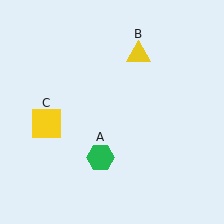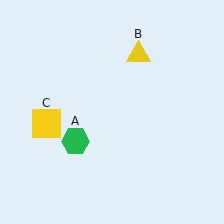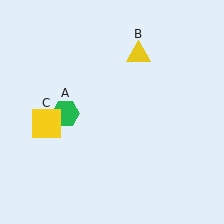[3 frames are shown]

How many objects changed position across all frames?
1 object changed position: green hexagon (object A).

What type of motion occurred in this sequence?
The green hexagon (object A) rotated clockwise around the center of the scene.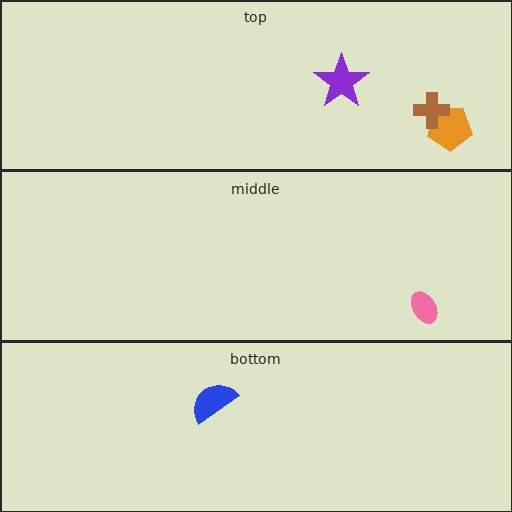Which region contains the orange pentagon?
The top region.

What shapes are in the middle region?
The pink ellipse.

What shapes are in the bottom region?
The blue semicircle.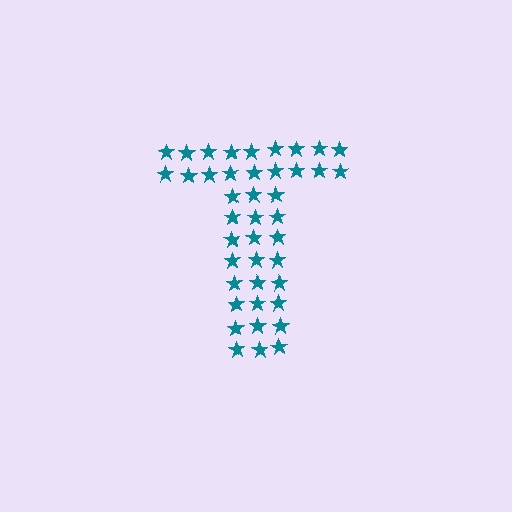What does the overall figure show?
The overall figure shows the letter T.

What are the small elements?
The small elements are stars.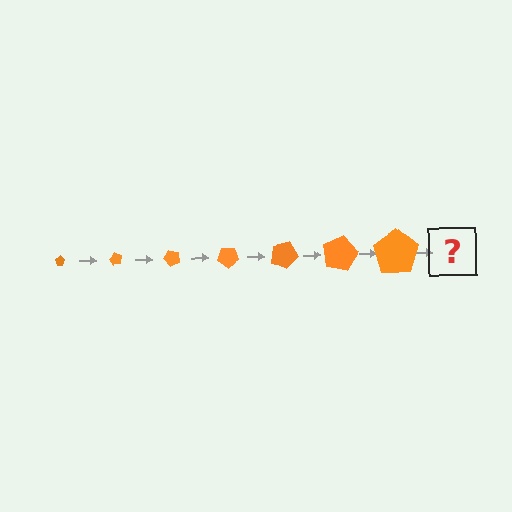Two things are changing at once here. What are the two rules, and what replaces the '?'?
The two rules are that the pentagon grows larger each step and it rotates 60 degrees each step. The '?' should be a pentagon, larger than the previous one and rotated 420 degrees from the start.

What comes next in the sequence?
The next element should be a pentagon, larger than the previous one and rotated 420 degrees from the start.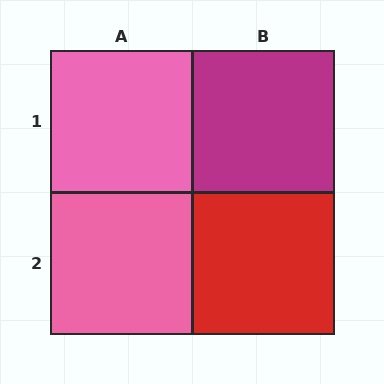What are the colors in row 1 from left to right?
Pink, magenta.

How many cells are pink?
2 cells are pink.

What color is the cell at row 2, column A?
Pink.